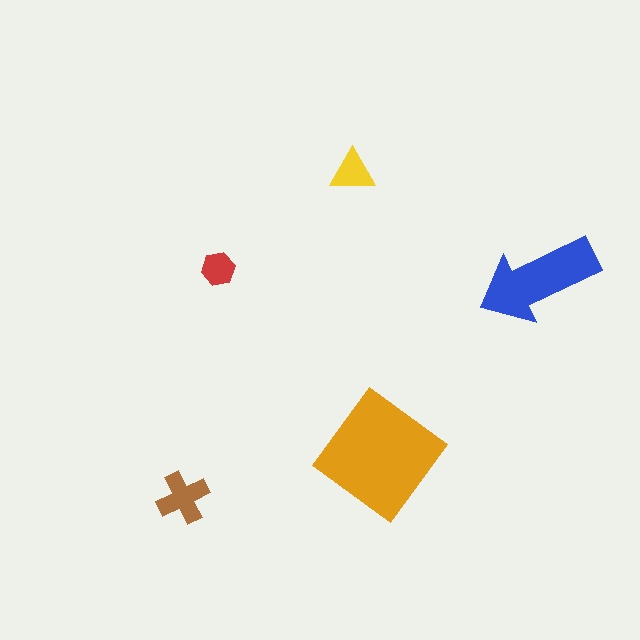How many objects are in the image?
There are 5 objects in the image.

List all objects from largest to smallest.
The orange diamond, the blue arrow, the brown cross, the yellow triangle, the red hexagon.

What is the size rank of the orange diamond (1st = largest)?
1st.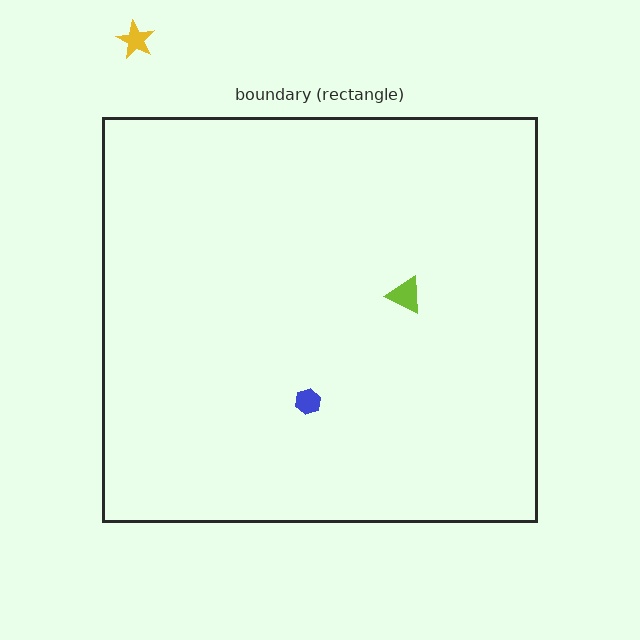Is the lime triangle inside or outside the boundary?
Inside.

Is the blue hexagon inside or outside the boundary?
Inside.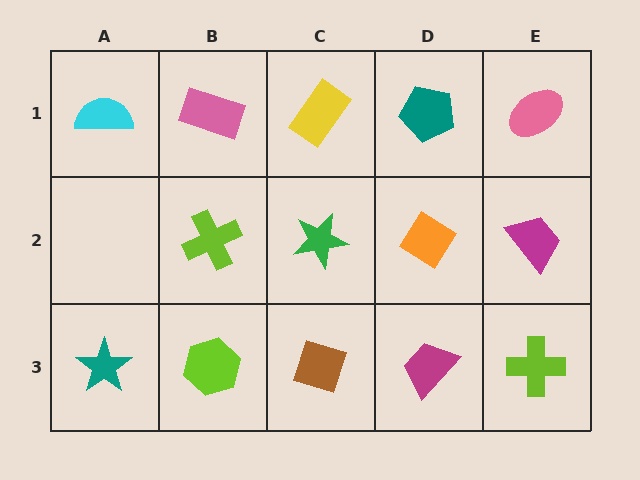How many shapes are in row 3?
5 shapes.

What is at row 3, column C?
A brown diamond.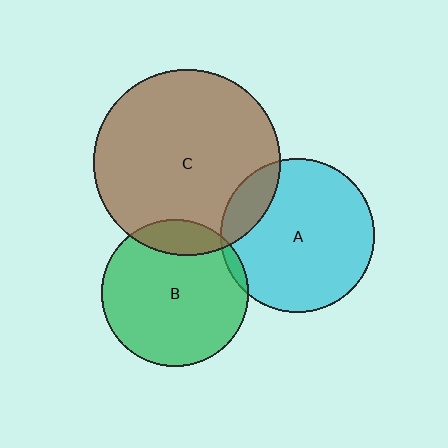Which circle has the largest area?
Circle C (brown).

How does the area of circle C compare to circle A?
Approximately 1.5 times.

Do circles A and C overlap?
Yes.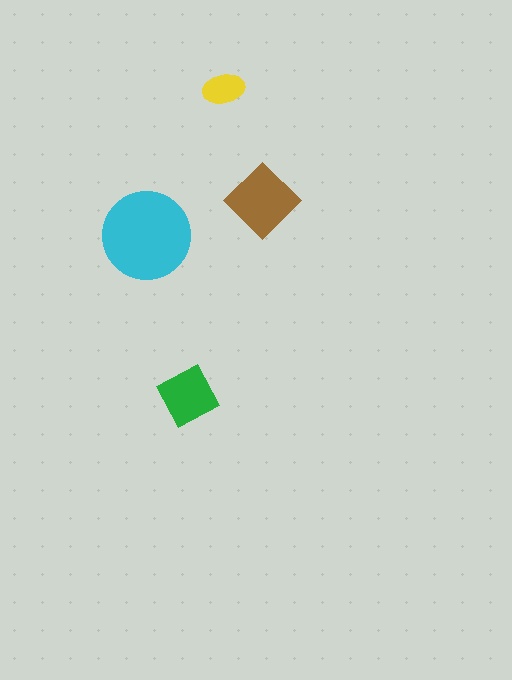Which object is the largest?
The cyan circle.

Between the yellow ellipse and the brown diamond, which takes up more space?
The brown diamond.